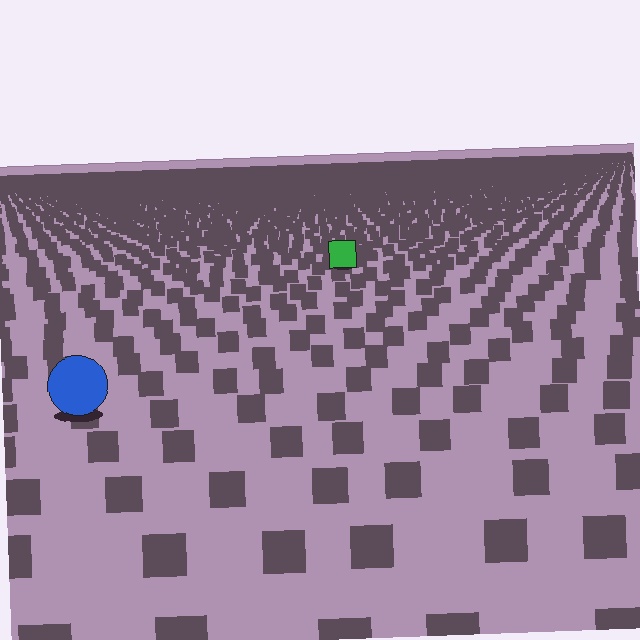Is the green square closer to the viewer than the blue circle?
No. The blue circle is closer — you can tell from the texture gradient: the ground texture is coarser near it.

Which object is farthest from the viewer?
The green square is farthest from the viewer. It appears smaller and the ground texture around it is denser.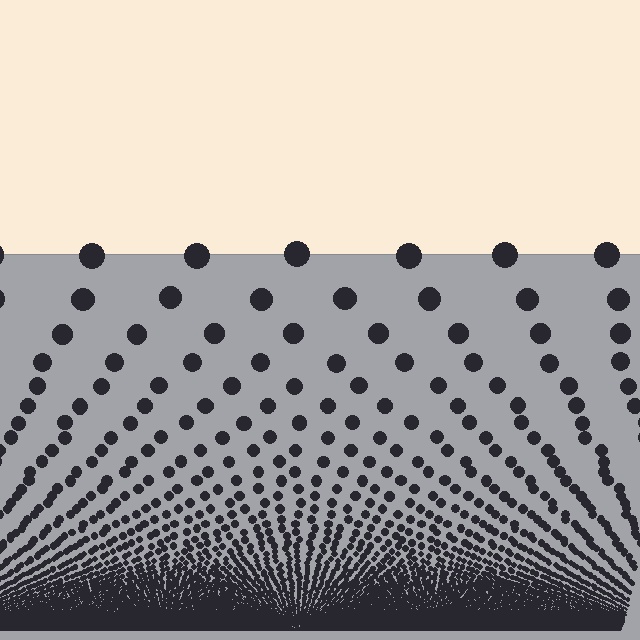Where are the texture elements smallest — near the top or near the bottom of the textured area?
Near the bottom.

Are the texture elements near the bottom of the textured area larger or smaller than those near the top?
Smaller. The gradient is inverted — elements near the bottom are smaller and denser.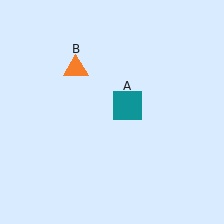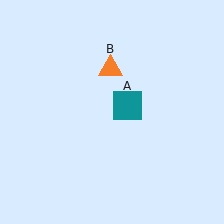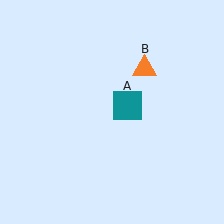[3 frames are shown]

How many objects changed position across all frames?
1 object changed position: orange triangle (object B).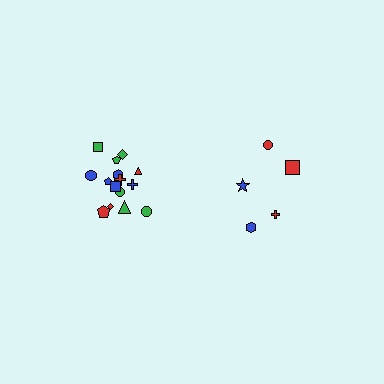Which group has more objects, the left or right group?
The left group.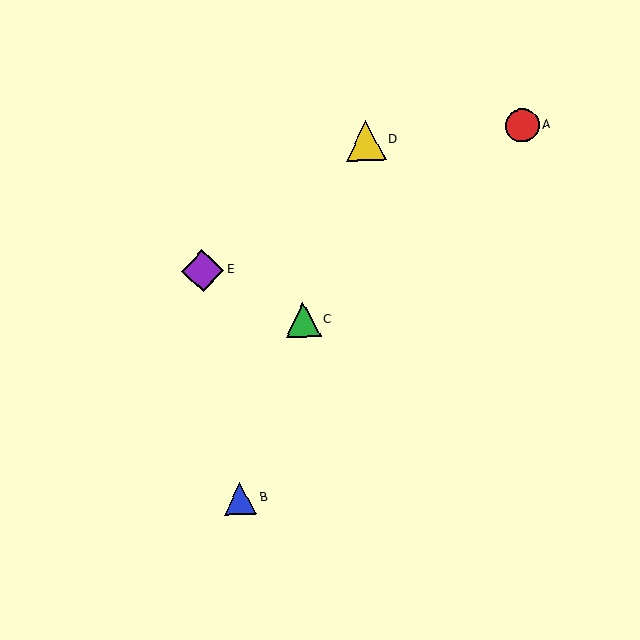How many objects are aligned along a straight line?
3 objects (B, C, D) are aligned along a straight line.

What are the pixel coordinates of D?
Object D is at (366, 141).